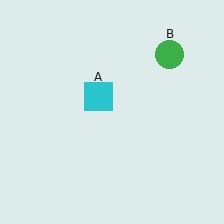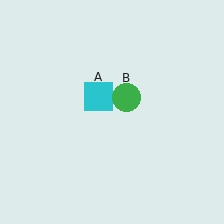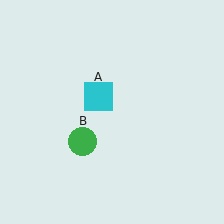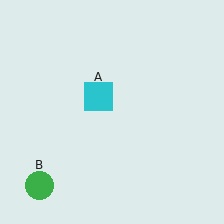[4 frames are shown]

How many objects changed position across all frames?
1 object changed position: green circle (object B).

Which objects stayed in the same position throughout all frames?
Cyan square (object A) remained stationary.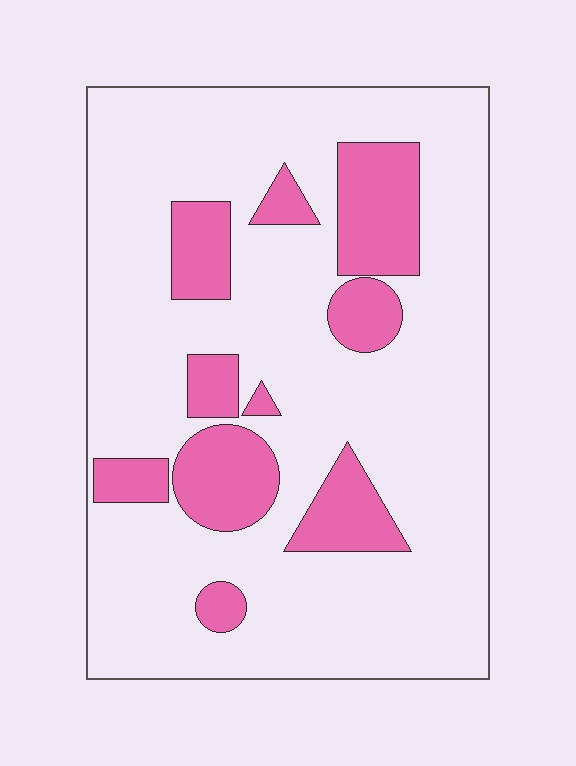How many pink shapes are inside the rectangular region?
10.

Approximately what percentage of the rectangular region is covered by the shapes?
Approximately 20%.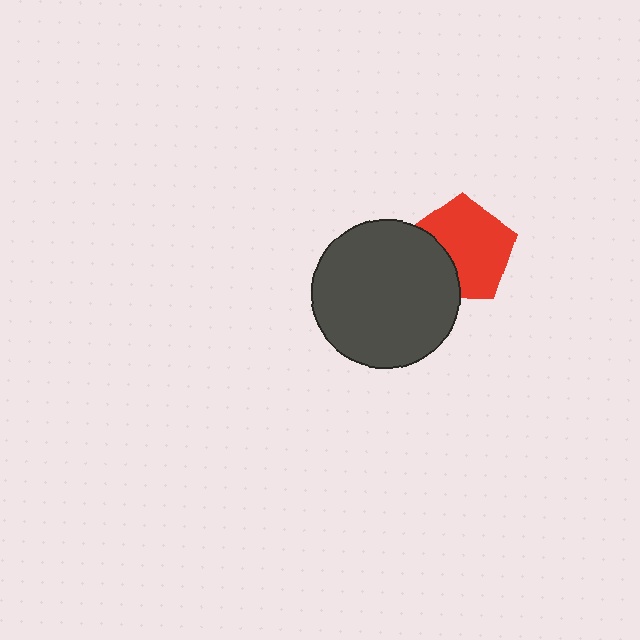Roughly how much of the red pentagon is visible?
Most of it is visible (roughly 70%).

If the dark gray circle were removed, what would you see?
You would see the complete red pentagon.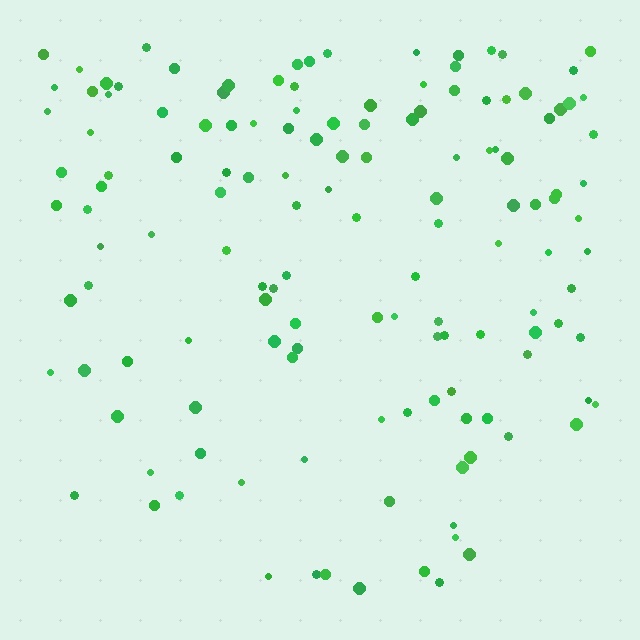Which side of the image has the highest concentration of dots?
The top.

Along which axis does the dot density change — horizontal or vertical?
Vertical.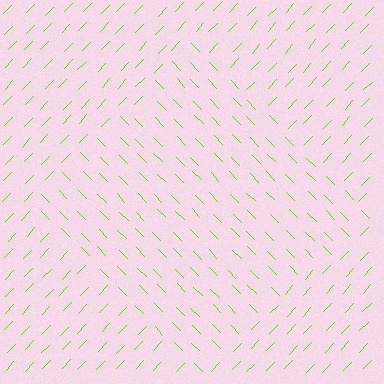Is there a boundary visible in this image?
Yes, there is a texture boundary formed by a change in line orientation.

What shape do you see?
I see a diamond.